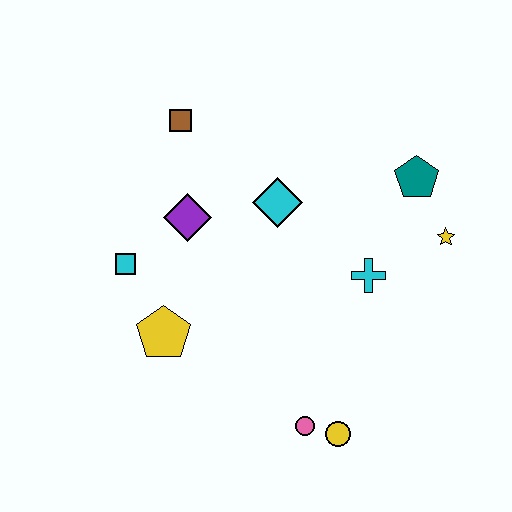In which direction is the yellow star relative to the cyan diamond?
The yellow star is to the right of the cyan diamond.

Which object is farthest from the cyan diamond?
The yellow circle is farthest from the cyan diamond.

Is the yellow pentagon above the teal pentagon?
No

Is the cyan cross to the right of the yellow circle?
Yes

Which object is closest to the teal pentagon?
The yellow star is closest to the teal pentagon.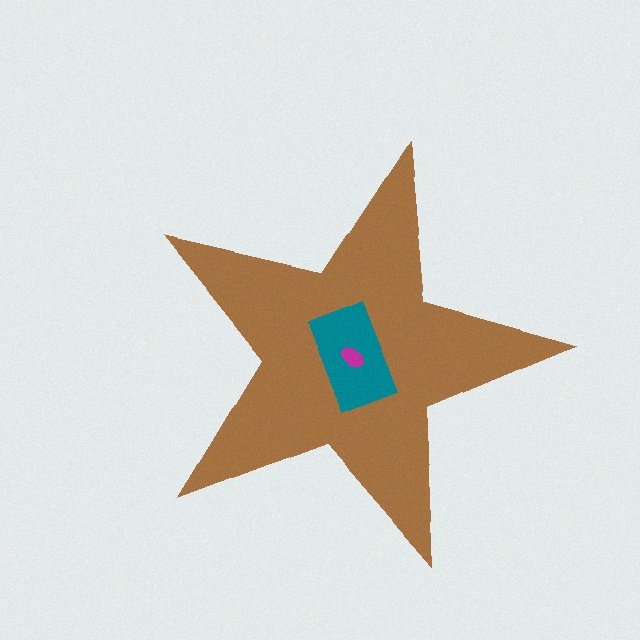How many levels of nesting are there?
3.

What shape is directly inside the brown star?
The teal rectangle.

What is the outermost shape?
The brown star.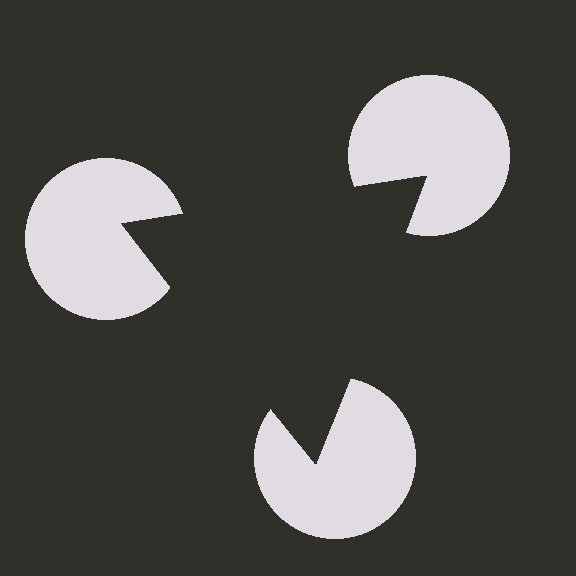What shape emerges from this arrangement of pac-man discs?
An illusory triangle — its edges are inferred from the aligned wedge cuts in the pac-man discs, not physically drawn.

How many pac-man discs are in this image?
There are 3 — one at each vertex of the illusory triangle.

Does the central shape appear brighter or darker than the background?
It typically appears slightly darker than the background, even though no actual brightness change is drawn.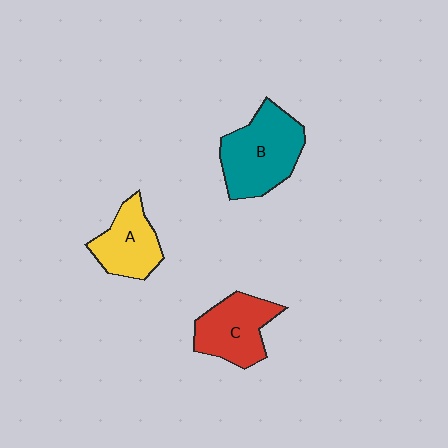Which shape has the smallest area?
Shape A (yellow).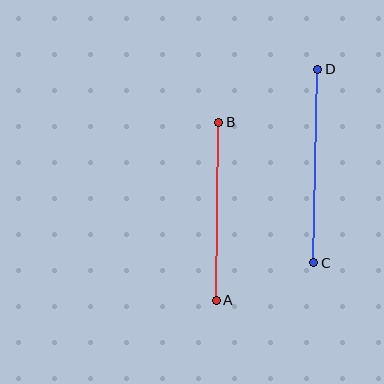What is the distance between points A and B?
The distance is approximately 178 pixels.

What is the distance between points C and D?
The distance is approximately 194 pixels.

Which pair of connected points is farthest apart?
Points C and D are farthest apart.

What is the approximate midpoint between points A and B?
The midpoint is at approximately (217, 211) pixels.